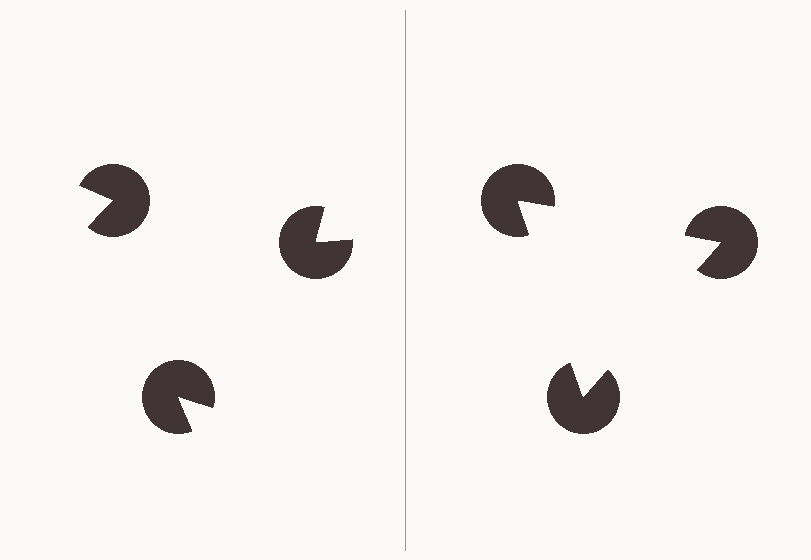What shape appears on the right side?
An illusory triangle.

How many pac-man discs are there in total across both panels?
6 — 3 on each side.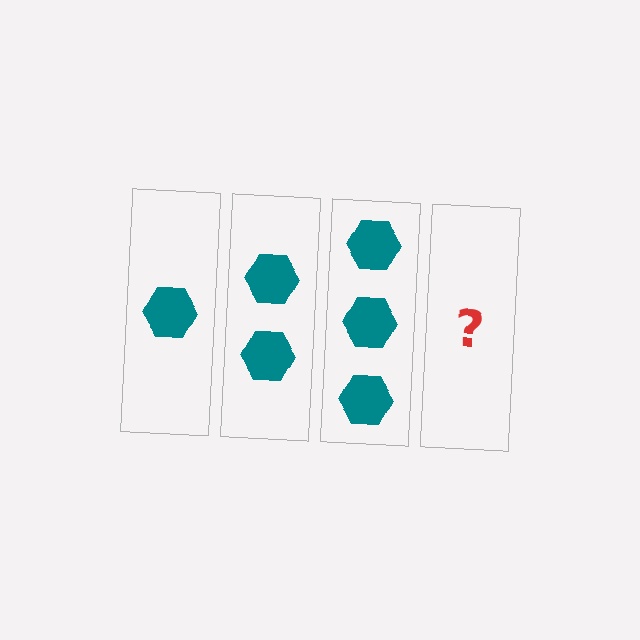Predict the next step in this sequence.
The next step is 4 hexagons.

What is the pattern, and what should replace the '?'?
The pattern is that each step adds one more hexagon. The '?' should be 4 hexagons.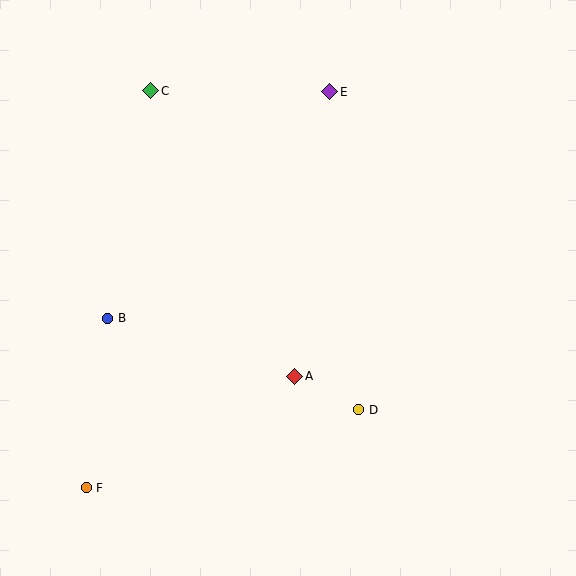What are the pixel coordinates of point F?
Point F is at (86, 488).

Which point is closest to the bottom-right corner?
Point D is closest to the bottom-right corner.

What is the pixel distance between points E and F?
The distance between E and F is 465 pixels.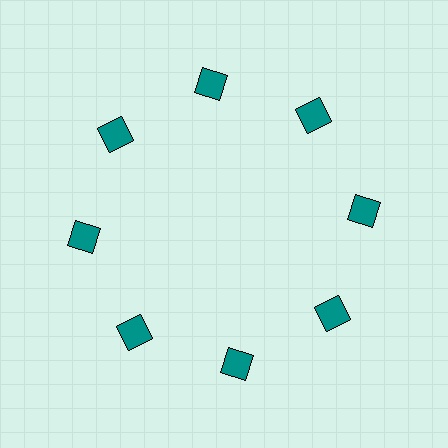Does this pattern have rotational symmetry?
Yes, this pattern has 8-fold rotational symmetry. It looks the same after rotating 45 degrees around the center.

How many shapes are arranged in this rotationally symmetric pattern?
There are 8 shapes, arranged in 8 groups of 1.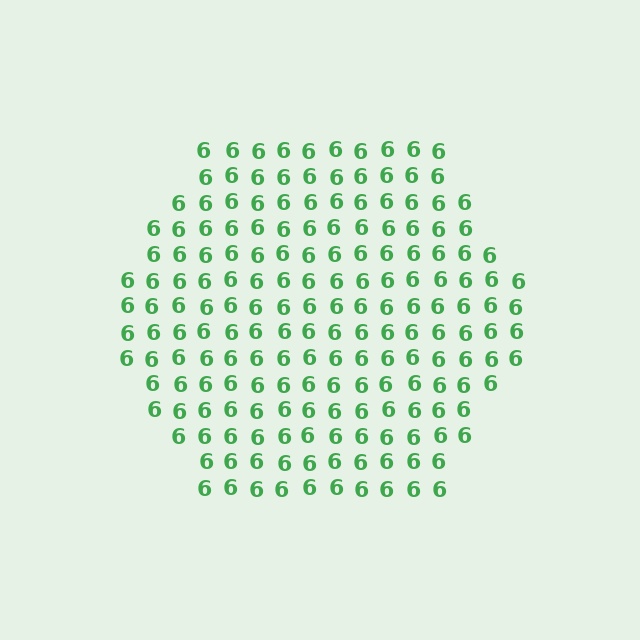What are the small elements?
The small elements are digit 6's.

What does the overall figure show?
The overall figure shows a hexagon.